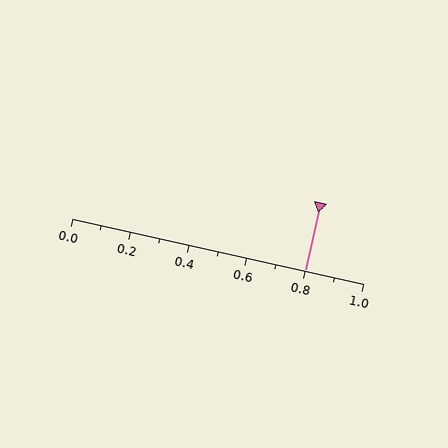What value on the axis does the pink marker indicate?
The marker indicates approximately 0.8.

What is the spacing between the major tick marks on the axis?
The major ticks are spaced 0.2 apart.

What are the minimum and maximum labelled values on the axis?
The axis runs from 0.0 to 1.0.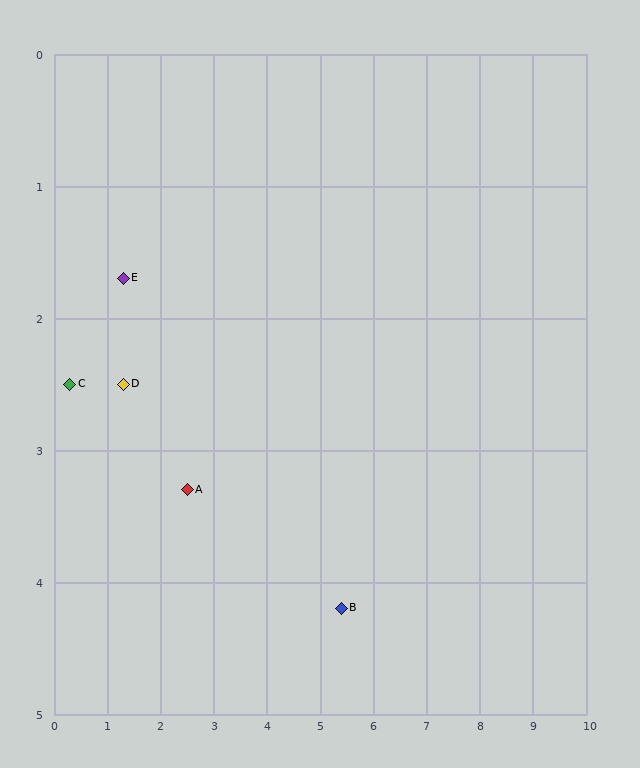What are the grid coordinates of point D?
Point D is at approximately (1.3, 2.5).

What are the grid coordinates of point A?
Point A is at approximately (2.5, 3.3).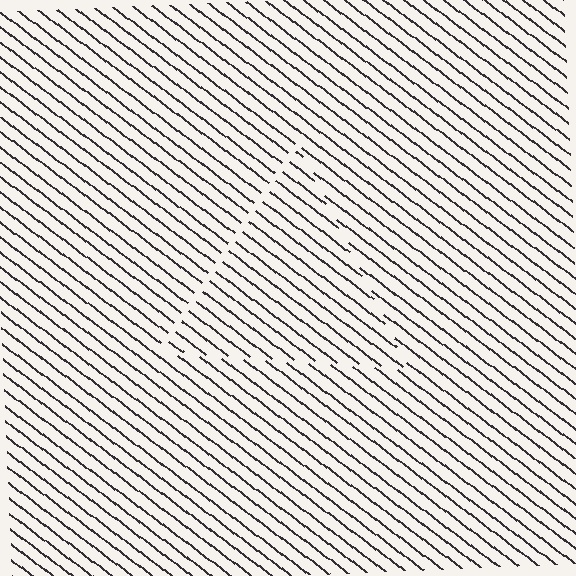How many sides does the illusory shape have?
3 sides — the line-ends trace a triangle.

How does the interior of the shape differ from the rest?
The interior of the shape contains the same grating, shifted by half a period — the contour is defined by the phase discontinuity where line-ends from the inner and outer gratings abut.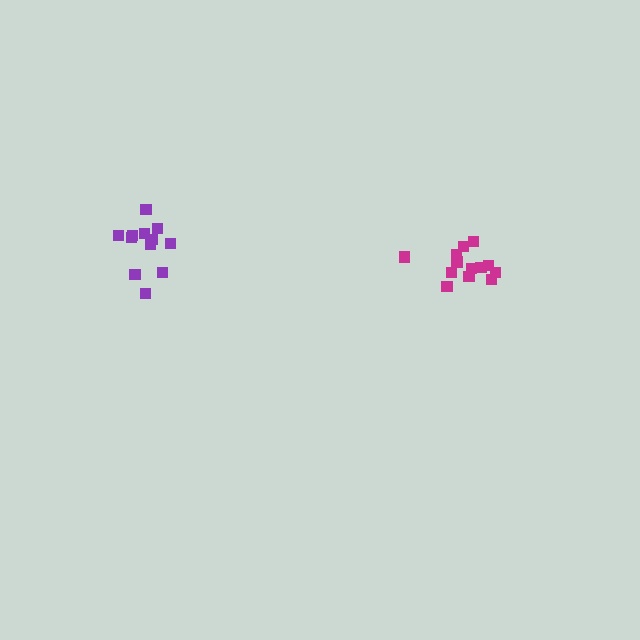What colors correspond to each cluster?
The clusters are colored: magenta, purple.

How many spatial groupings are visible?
There are 2 spatial groupings.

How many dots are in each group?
Group 1: 13 dots, Group 2: 12 dots (25 total).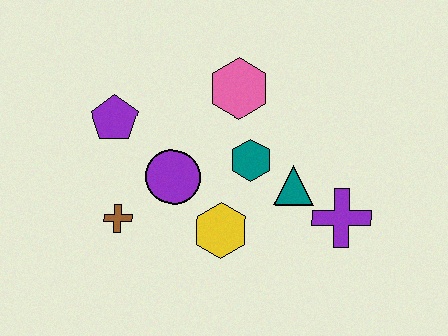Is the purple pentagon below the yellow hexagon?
No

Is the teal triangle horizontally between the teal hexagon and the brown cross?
No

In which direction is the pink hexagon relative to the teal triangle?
The pink hexagon is above the teal triangle.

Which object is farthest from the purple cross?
The purple pentagon is farthest from the purple cross.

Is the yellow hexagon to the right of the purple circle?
Yes